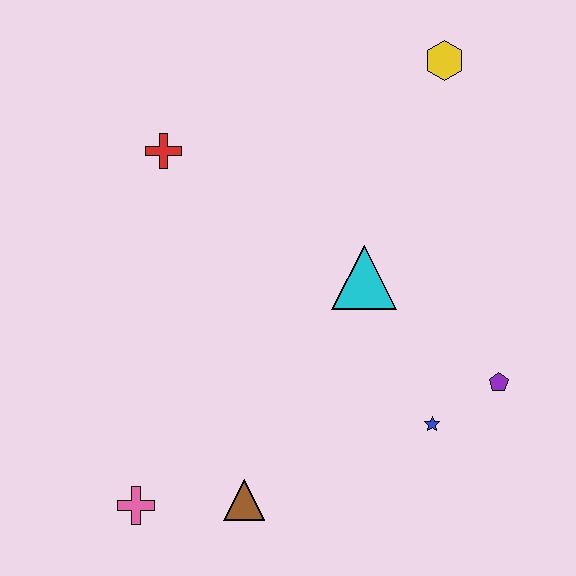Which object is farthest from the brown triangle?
The yellow hexagon is farthest from the brown triangle.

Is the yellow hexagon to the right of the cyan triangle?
Yes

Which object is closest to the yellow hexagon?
The cyan triangle is closest to the yellow hexagon.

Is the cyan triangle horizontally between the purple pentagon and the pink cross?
Yes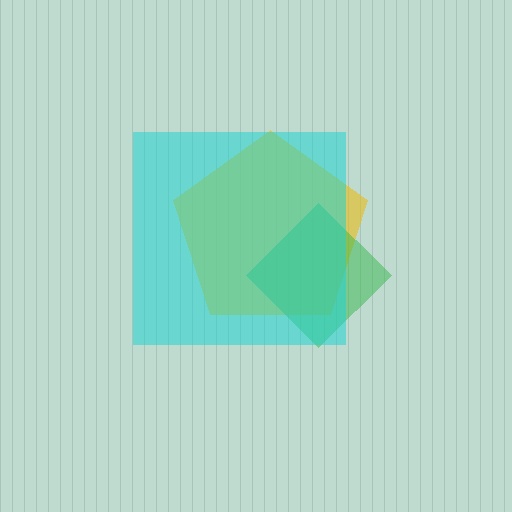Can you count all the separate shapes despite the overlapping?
Yes, there are 3 separate shapes.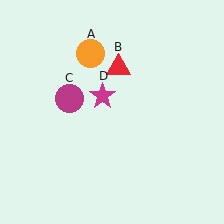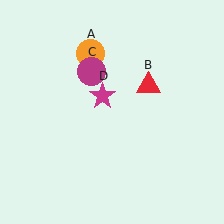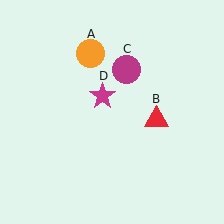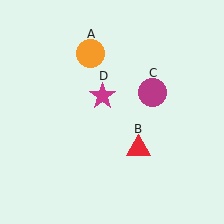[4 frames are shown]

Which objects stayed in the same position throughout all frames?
Orange circle (object A) and magenta star (object D) remained stationary.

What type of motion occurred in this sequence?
The red triangle (object B), magenta circle (object C) rotated clockwise around the center of the scene.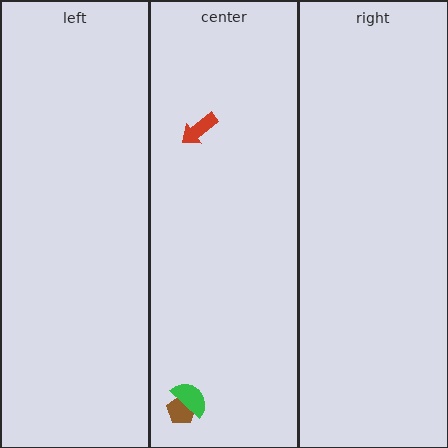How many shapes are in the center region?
3.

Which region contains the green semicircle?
The center region.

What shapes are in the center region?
The brown pentagon, the green semicircle, the red arrow.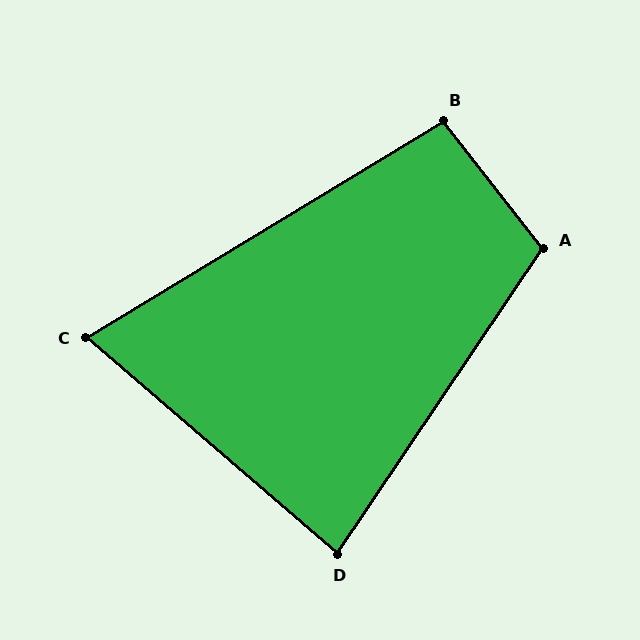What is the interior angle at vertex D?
Approximately 83 degrees (acute).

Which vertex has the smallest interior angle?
C, at approximately 72 degrees.